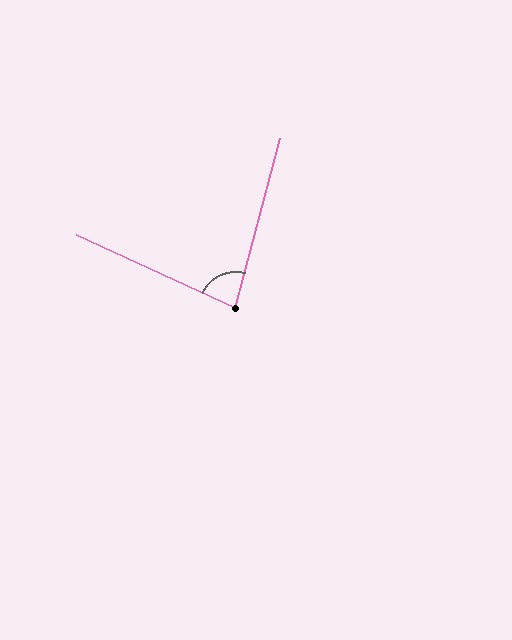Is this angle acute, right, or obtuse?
It is acute.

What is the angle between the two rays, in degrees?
Approximately 80 degrees.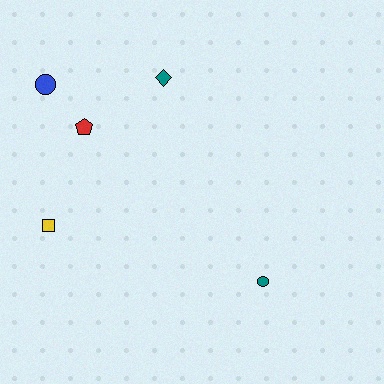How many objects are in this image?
There are 5 objects.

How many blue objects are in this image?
There is 1 blue object.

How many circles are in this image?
There are 2 circles.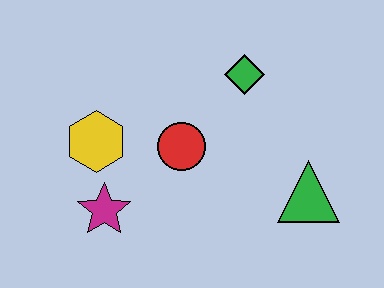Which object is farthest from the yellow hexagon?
The green triangle is farthest from the yellow hexagon.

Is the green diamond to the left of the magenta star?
No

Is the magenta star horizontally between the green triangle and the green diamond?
No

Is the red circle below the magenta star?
No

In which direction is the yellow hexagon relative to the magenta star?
The yellow hexagon is above the magenta star.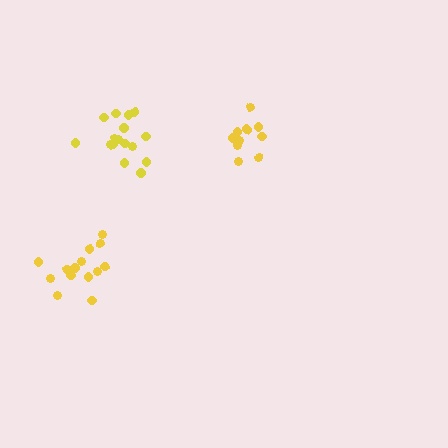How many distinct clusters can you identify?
There are 3 distinct clusters.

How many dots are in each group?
Group 1: 14 dots, Group 2: 16 dots, Group 3: 11 dots (41 total).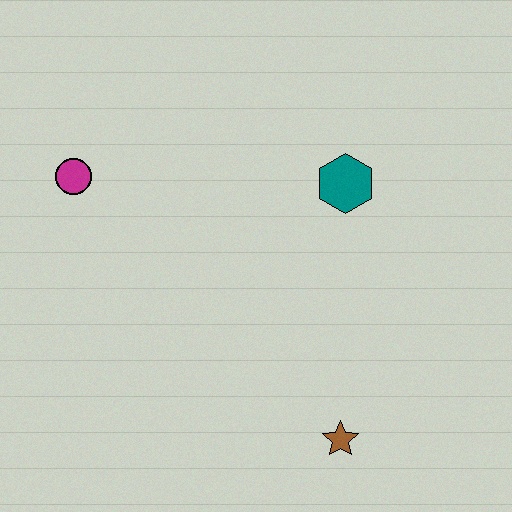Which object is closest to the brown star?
The teal hexagon is closest to the brown star.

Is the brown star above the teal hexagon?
No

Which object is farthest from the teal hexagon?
The magenta circle is farthest from the teal hexagon.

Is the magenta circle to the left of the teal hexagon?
Yes